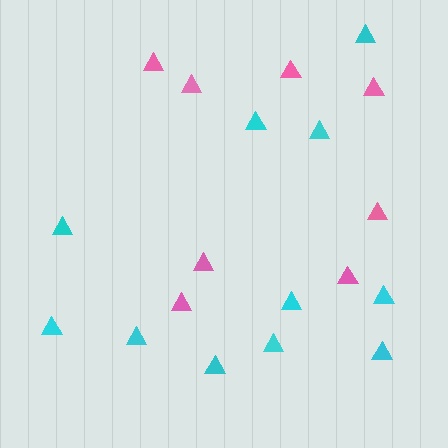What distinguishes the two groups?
There are 2 groups: one group of pink triangles (8) and one group of cyan triangles (11).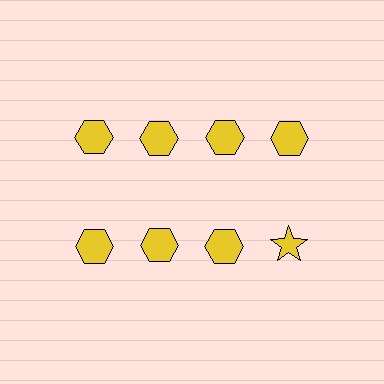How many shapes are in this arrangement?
There are 8 shapes arranged in a grid pattern.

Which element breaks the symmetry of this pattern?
The yellow star in the second row, second from right column breaks the symmetry. All other shapes are yellow hexagons.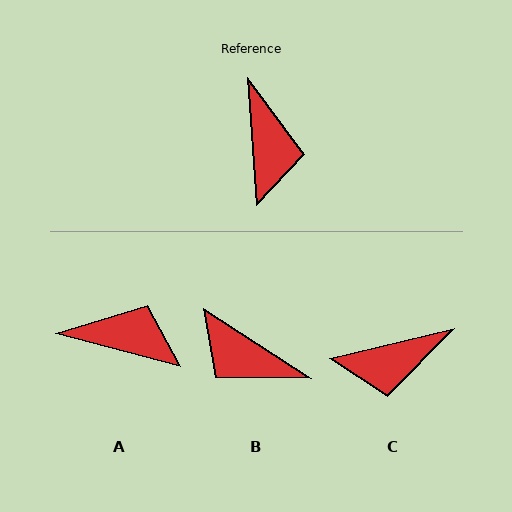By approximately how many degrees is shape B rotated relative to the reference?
Approximately 127 degrees clockwise.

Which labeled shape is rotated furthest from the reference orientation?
B, about 127 degrees away.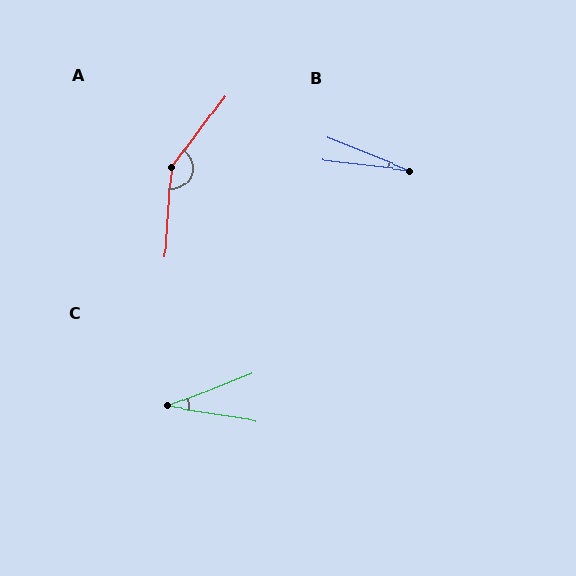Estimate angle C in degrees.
Approximately 31 degrees.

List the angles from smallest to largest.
B (16°), C (31°), A (147°).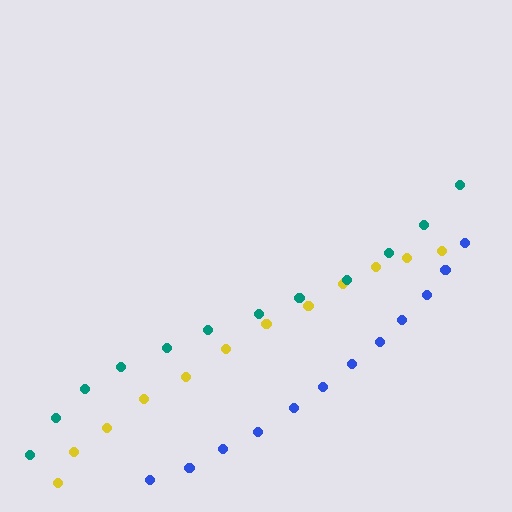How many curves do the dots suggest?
There are 3 distinct paths.